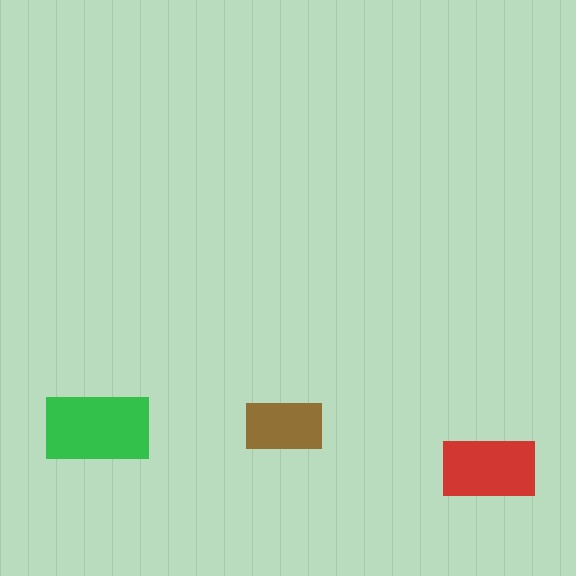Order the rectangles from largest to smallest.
the green one, the red one, the brown one.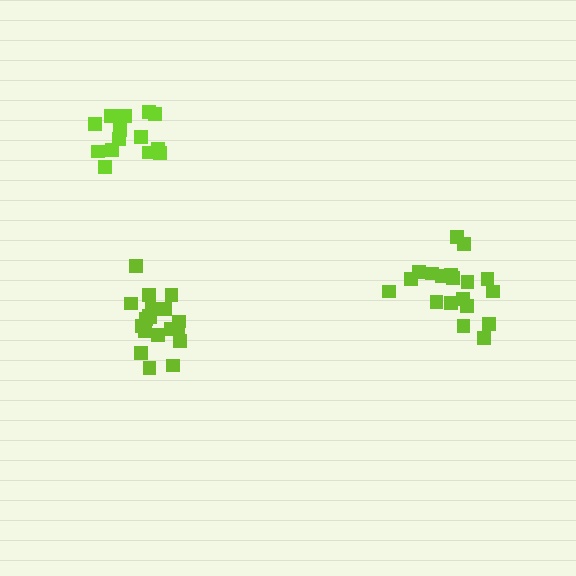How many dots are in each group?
Group 1: 15 dots, Group 2: 19 dots, Group 3: 19 dots (53 total).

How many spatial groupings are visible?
There are 3 spatial groupings.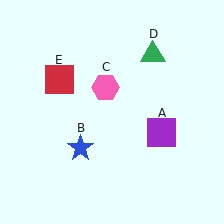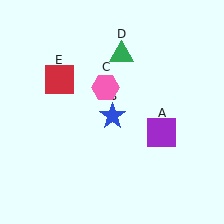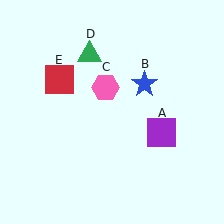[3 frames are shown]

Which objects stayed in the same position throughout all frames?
Purple square (object A) and pink hexagon (object C) and red square (object E) remained stationary.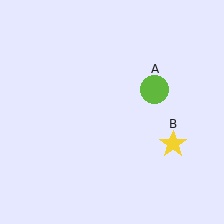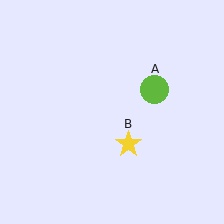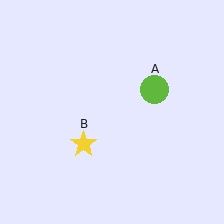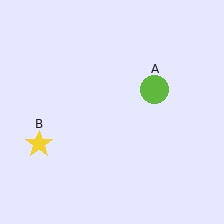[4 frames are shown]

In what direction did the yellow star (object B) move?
The yellow star (object B) moved left.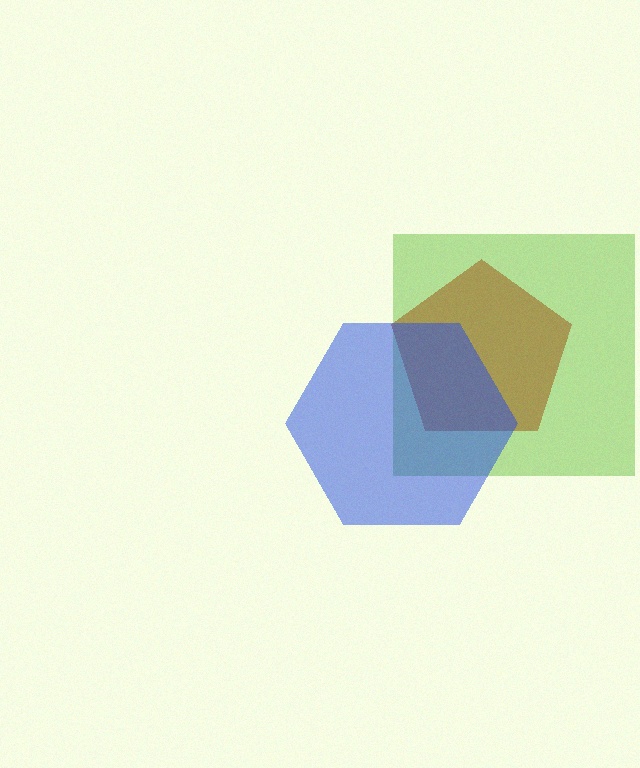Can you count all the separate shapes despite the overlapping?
Yes, there are 3 separate shapes.